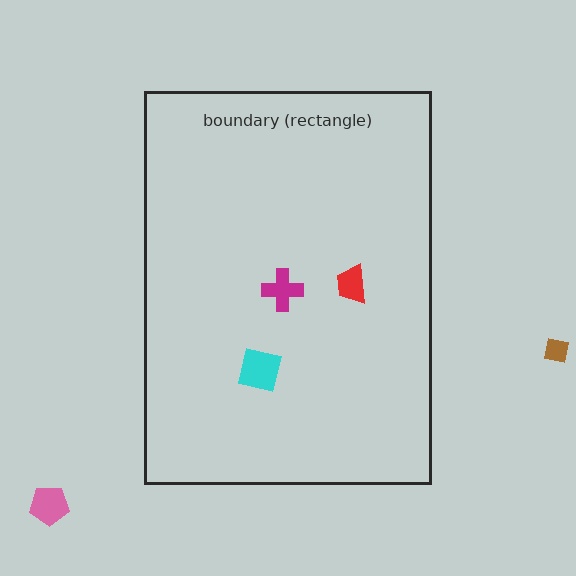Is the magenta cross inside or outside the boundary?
Inside.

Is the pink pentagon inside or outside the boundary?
Outside.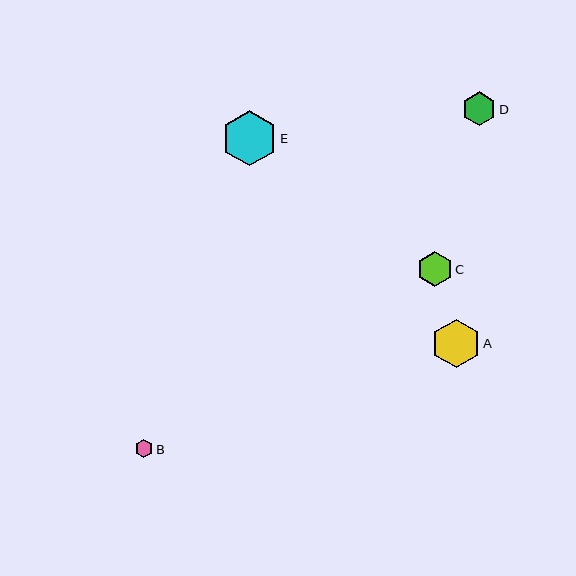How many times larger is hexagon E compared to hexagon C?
Hexagon E is approximately 1.6 times the size of hexagon C.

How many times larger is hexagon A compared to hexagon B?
Hexagon A is approximately 2.7 times the size of hexagon B.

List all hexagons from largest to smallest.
From largest to smallest: E, A, C, D, B.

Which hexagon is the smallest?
Hexagon B is the smallest with a size of approximately 18 pixels.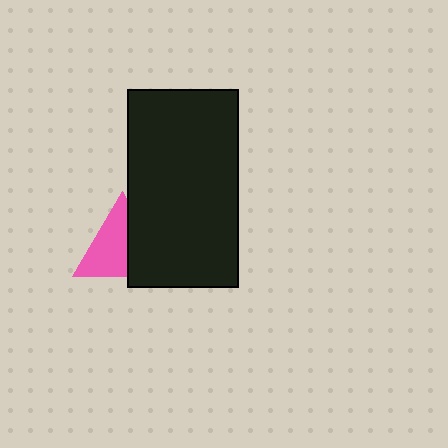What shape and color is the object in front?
The object in front is a black rectangle.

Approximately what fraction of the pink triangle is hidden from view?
Roughly 40% of the pink triangle is hidden behind the black rectangle.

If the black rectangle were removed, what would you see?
You would see the complete pink triangle.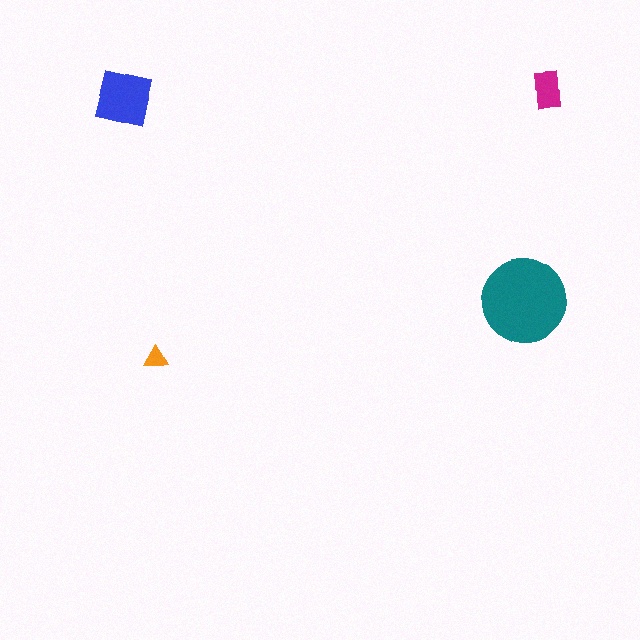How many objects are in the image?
There are 4 objects in the image.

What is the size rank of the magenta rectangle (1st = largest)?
3rd.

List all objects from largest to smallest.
The teal circle, the blue square, the magenta rectangle, the orange triangle.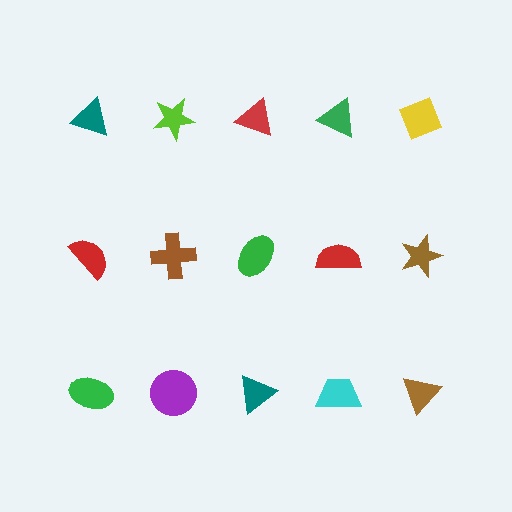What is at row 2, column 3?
A green ellipse.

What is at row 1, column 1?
A teal triangle.